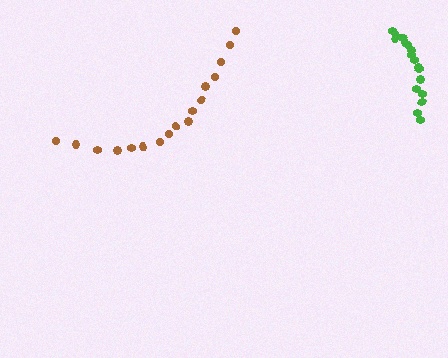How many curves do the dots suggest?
There are 2 distinct paths.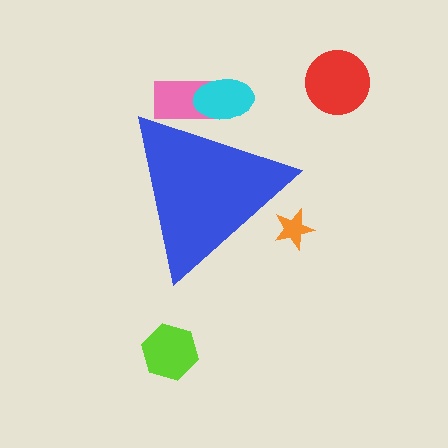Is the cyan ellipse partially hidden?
Yes, the cyan ellipse is partially hidden behind the blue triangle.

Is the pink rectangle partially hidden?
Yes, the pink rectangle is partially hidden behind the blue triangle.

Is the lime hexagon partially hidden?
No, the lime hexagon is fully visible.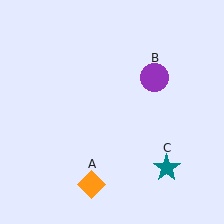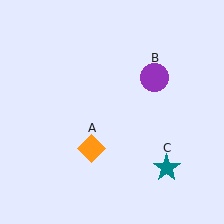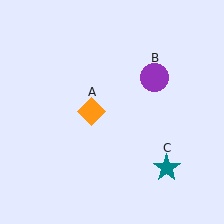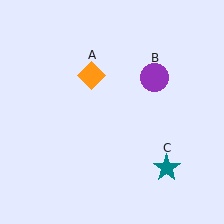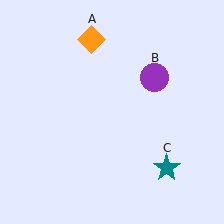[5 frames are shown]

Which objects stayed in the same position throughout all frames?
Purple circle (object B) and teal star (object C) remained stationary.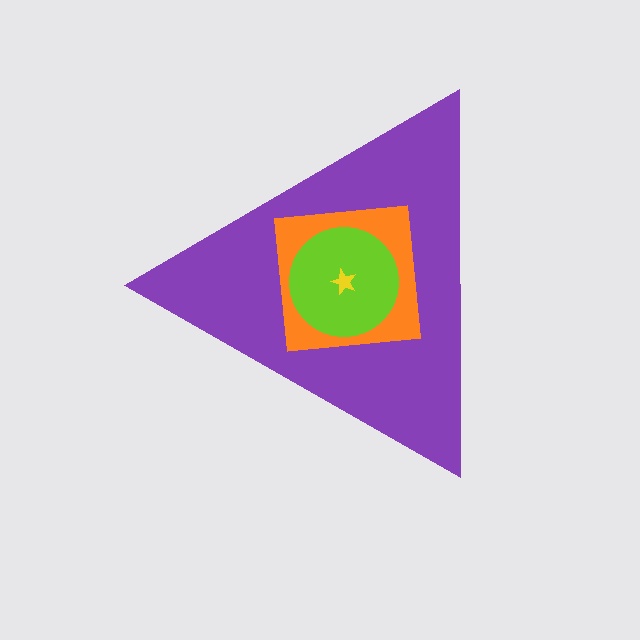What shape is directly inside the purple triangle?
The orange square.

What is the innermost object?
The yellow star.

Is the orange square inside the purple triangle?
Yes.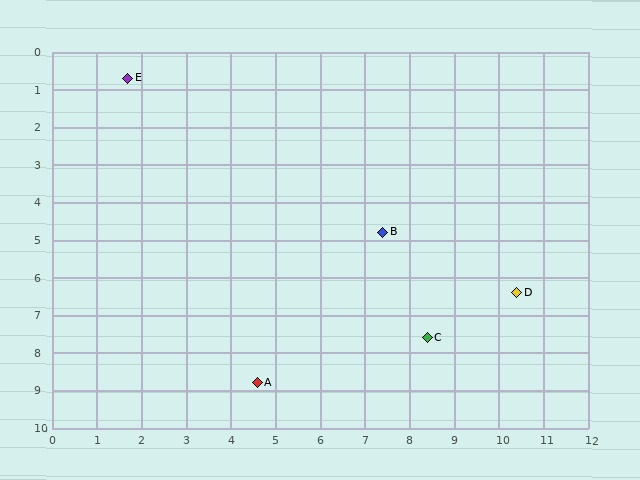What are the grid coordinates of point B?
Point B is at approximately (7.4, 4.8).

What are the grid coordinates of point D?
Point D is at approximately (10.4, 6.4).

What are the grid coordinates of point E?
Point E is at approximately (1.7, 0.7).